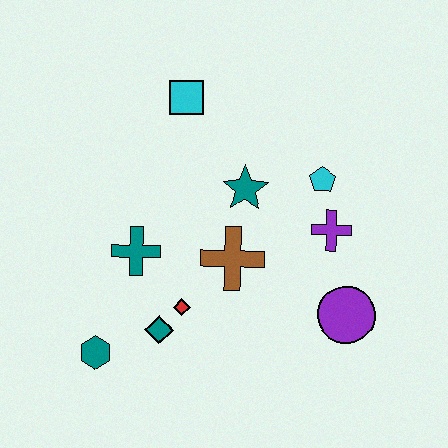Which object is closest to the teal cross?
The red diamond is closest to the teal cross.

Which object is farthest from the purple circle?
The cyan square is farthest from the purple circle.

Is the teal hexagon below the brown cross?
Yes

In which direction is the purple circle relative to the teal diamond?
The purple circle is to the right of the teal diamond.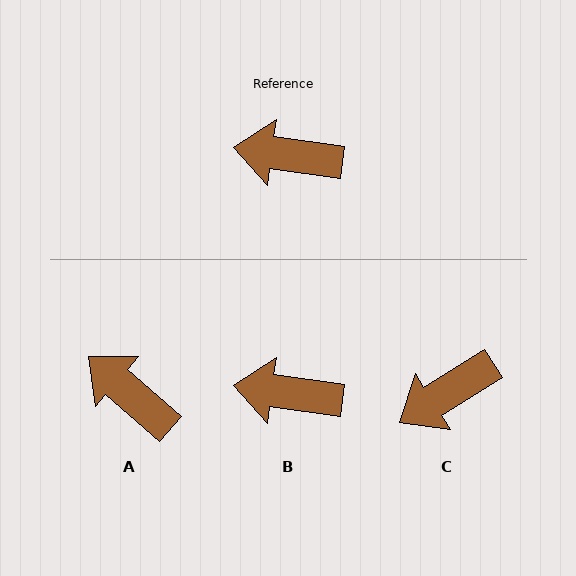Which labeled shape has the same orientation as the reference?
B.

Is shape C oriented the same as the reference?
No, it is off by about 40 degrees.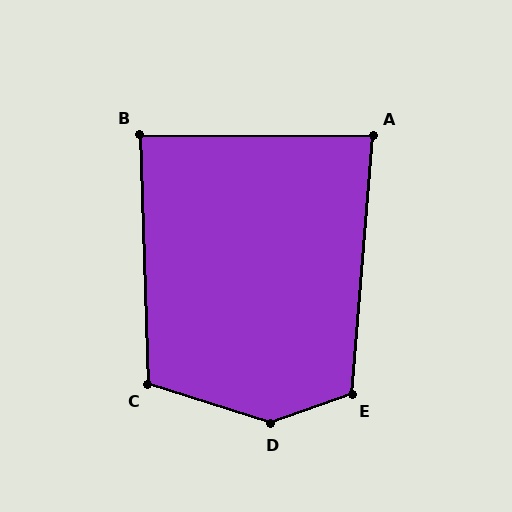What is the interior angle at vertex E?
Approximately 114 degrees (obtuse).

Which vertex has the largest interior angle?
D, at approximately 143 degrees.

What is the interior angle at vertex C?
Approximately 109 degrees (obtuse).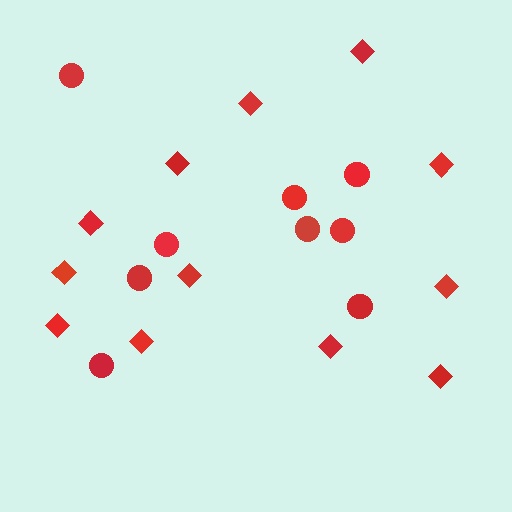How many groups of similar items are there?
There are 2 groups: one group of circles (9) and one group of diamonds (12).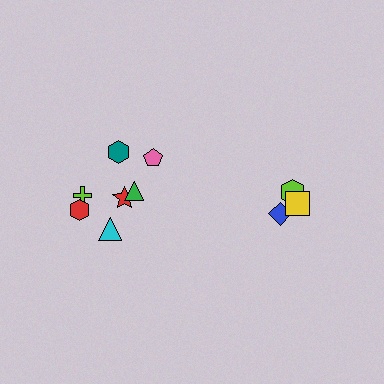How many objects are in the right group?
There are 3 objects.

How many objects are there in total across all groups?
There are 10 objects.